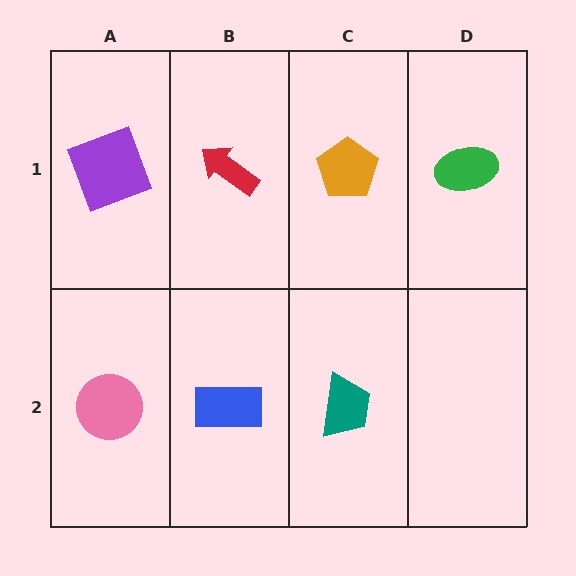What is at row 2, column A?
A pink circle.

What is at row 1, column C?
An orange pentagon.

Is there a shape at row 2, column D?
No, that cell is empty.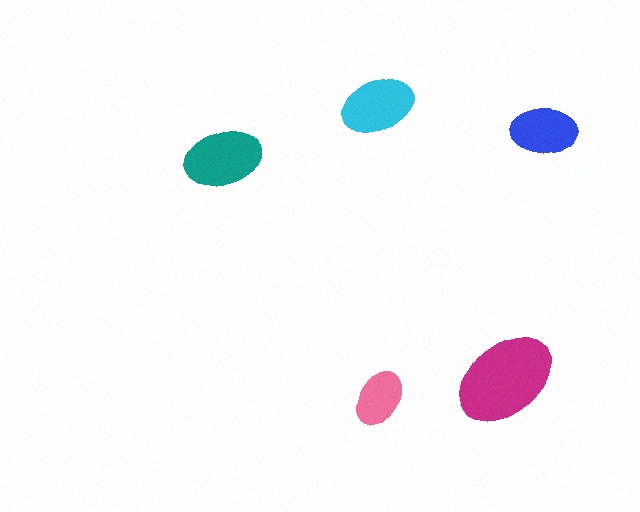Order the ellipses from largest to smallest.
the magenta one, the teal one, the cyan one, the blue one, the pink one.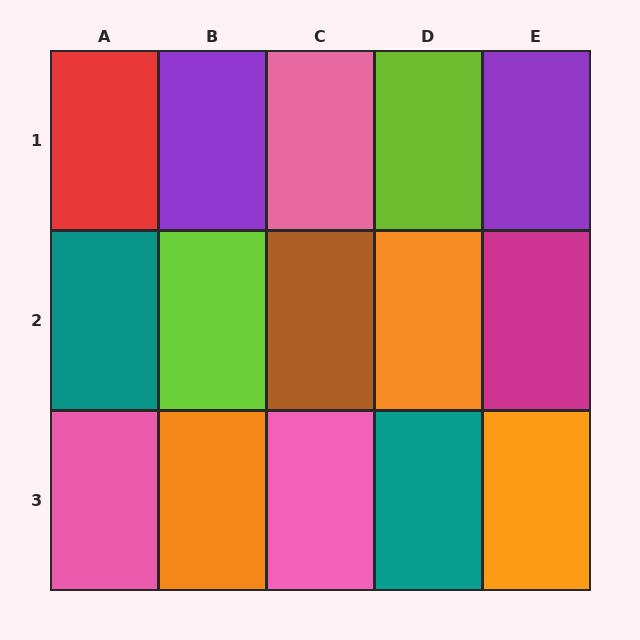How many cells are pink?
3 cells are pink.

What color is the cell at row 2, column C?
Brown.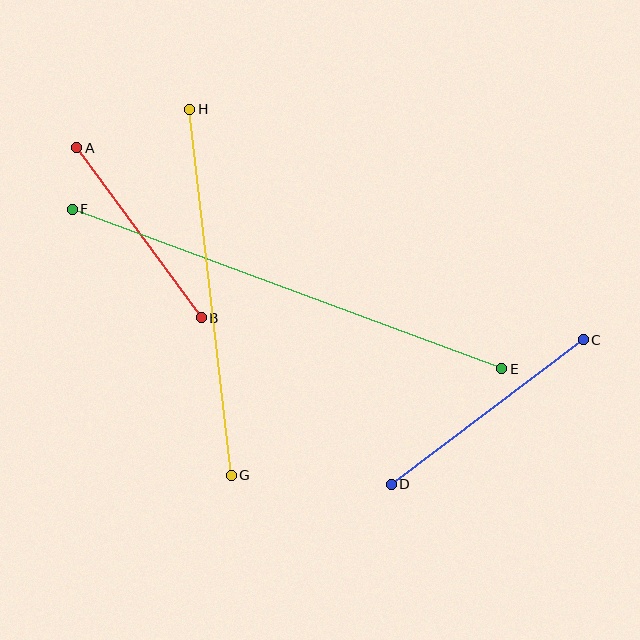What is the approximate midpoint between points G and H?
The midpoint is at approximately (210, 292) pixels.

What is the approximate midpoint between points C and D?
The midpoint is at approximately (487, 412) pixels.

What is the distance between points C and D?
The distance is approximately 240 pixels.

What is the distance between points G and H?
The distance is approximately 368 pixels.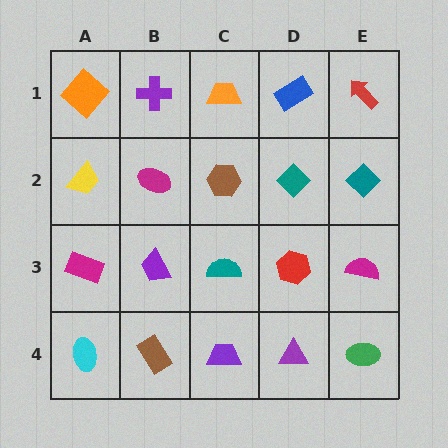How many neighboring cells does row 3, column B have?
4.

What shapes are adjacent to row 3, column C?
A brown hexagon (row 2, column C), a purple trapezoid (row 4, column C), a purple trapezoid (row 3, column B), a red hexagon (row 3, column D).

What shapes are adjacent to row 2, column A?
An orange diamond (row 1, column A), a magenta rectangle (row 3, column A), a magenta ellipse (row 2, column B).